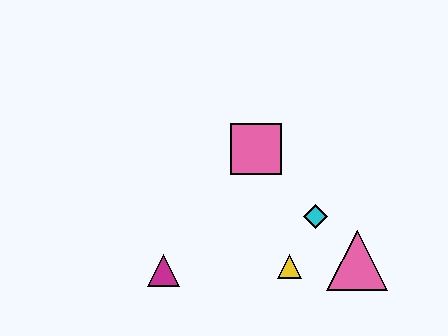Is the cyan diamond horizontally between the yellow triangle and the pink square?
No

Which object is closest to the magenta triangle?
The yellow triangle is closest to the magenta triangle.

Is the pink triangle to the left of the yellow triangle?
No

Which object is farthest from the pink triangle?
The magenta triangle is farthest from the pink triangle.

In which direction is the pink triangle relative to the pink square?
The pink triangle is below the pink square.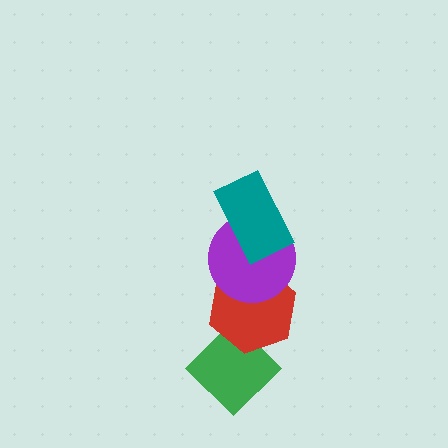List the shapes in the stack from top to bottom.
From top to bottom: the teal rectangle, the purple circle, the red hexagon, the green diamond.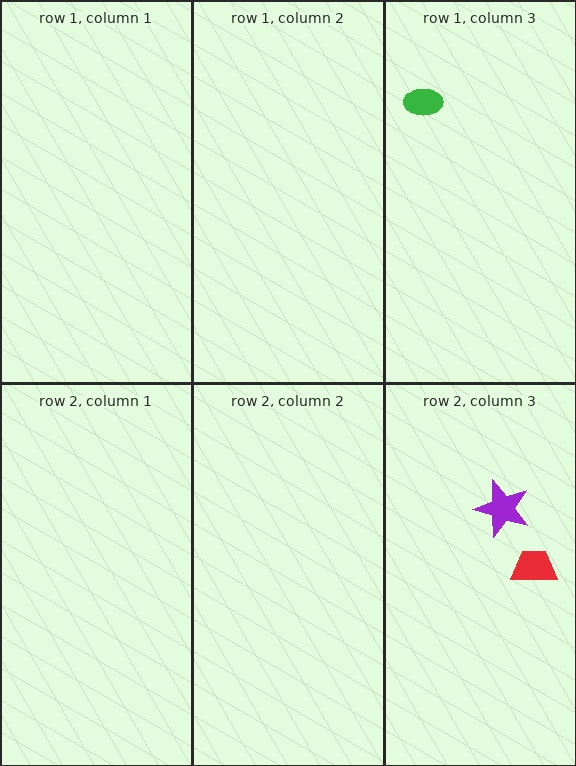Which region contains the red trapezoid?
The row 2, column 3 region.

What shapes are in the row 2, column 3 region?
The red trapezoid, the purple star.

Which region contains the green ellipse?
The row 1, column 3 region.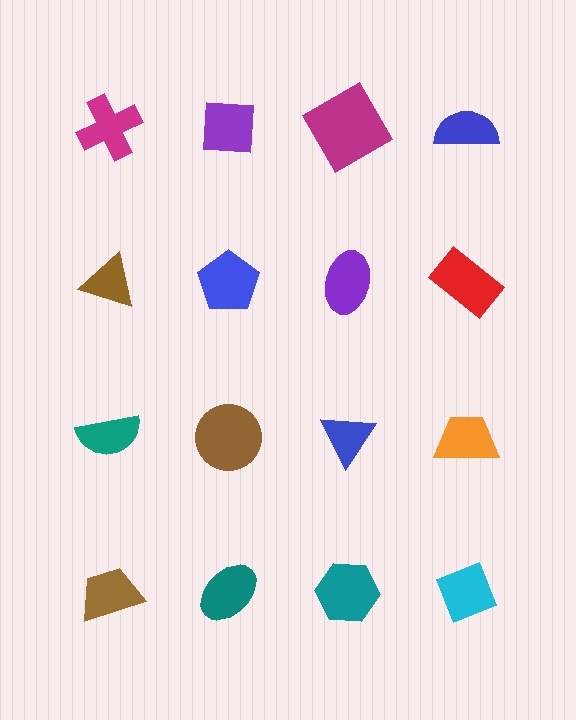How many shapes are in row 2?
4 shapes.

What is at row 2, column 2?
A blue pentagon.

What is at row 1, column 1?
A magenta cross.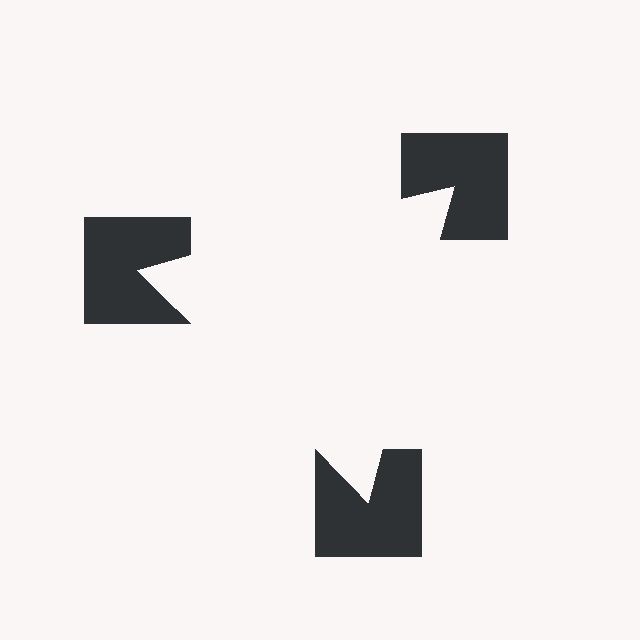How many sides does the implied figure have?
3 sides.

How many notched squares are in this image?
There are 3 — one at each vertex of the illusory triangle.